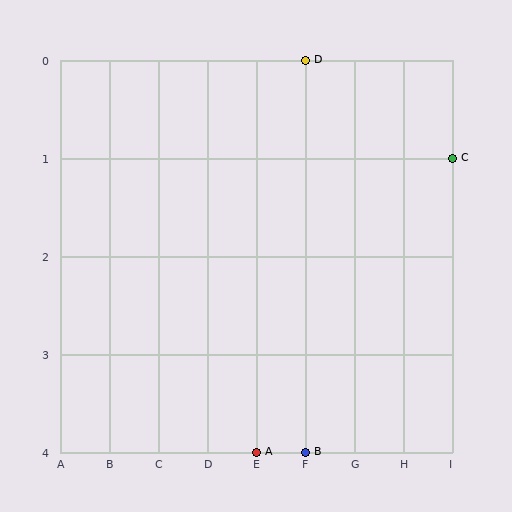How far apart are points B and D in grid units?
Points B and D are 4 rows apart.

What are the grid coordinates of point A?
Point A is at grid coordinates (E, 4).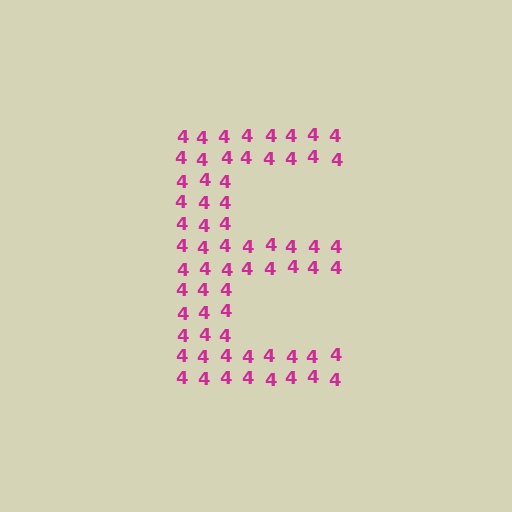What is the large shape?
The large shape is the letter E.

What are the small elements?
The small elements are digit 4's.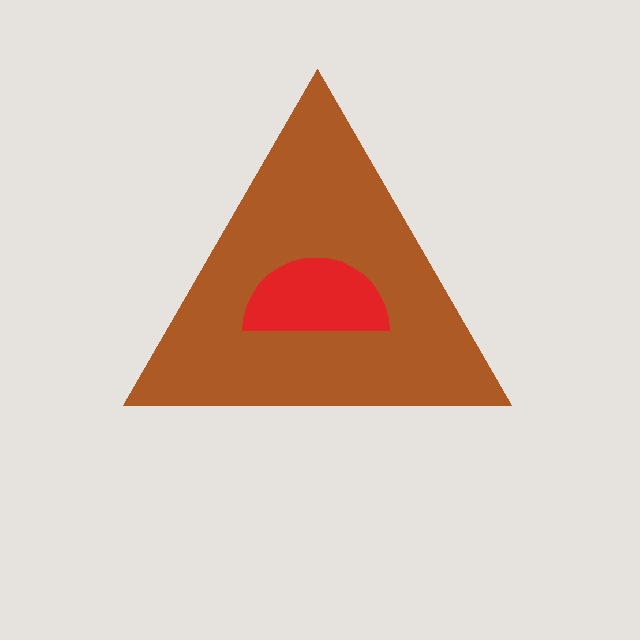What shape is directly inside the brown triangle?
The red semicircle.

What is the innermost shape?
The red semicircle.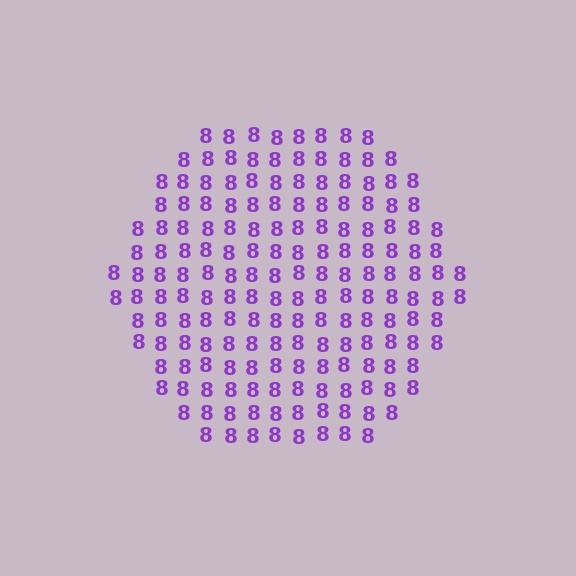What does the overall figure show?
The overall figure shows a hexagon.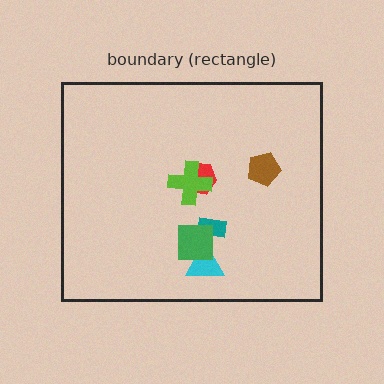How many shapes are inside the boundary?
6 inside, 0 outside.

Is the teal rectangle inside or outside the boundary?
Inside.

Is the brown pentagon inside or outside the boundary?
Inside.